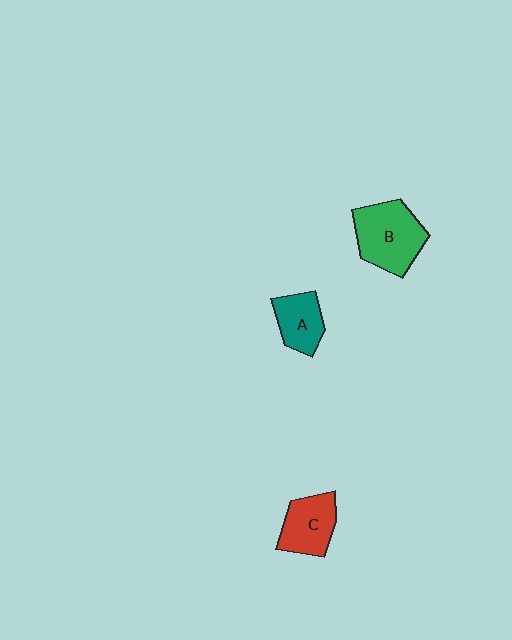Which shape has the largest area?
Shape B (green).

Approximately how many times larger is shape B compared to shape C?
Approximately 1.4 times.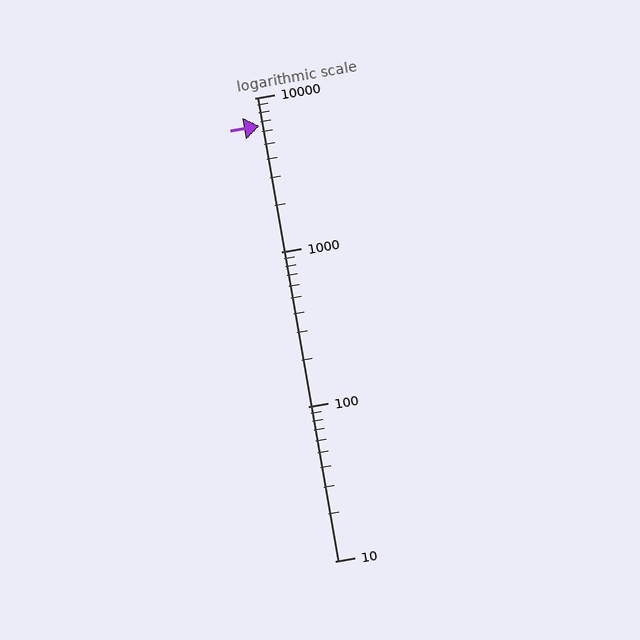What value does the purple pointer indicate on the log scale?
The pointer indicates approximately 6600.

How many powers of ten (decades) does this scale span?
The scale spans 3 decades, from 10 to 10000.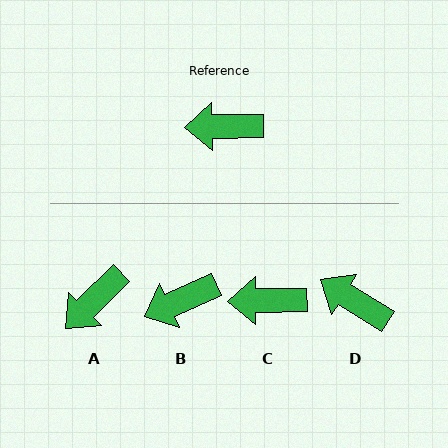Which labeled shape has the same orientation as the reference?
C.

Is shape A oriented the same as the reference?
No, it is off by about 44 degrees.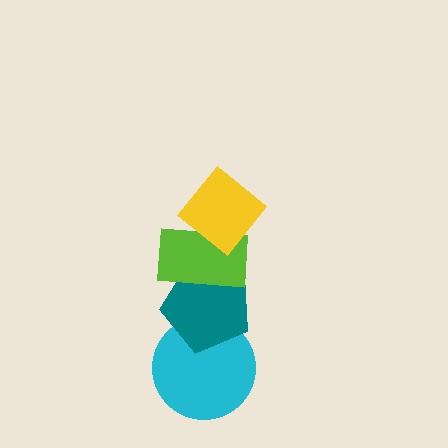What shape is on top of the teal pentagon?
The lime rectangle is on top of the teal pentagon.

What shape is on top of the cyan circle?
The teal pentagon is on top of the cyan circle.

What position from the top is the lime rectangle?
The lime rectangle is 2nd from the top.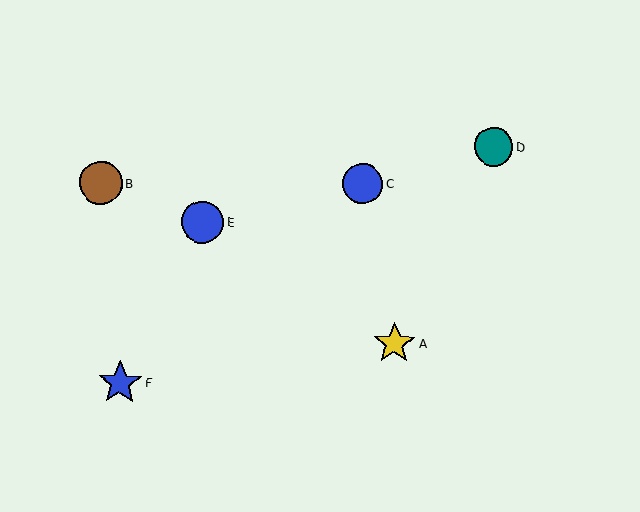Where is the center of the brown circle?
The center of the brown circle is at (101, 183).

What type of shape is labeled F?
Shape F is a blue star.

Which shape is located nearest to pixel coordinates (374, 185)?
The blue circle (labeled C) at (363, 183) is nearest to that location.